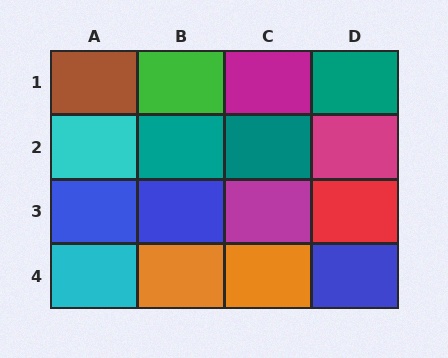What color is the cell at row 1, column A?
Brown.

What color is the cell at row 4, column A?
Cyan.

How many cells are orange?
2 cells are orange.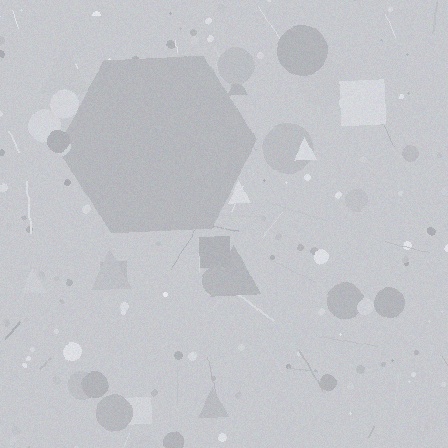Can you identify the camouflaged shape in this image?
The camouflaged shape is a hexagon.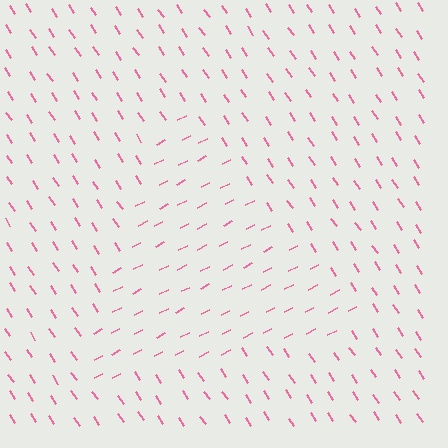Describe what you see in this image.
The image is filled with small pink line segments. A triangle region in the image has lines oriented differently from the surrounding lines, creating a visible texture boundary.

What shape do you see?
I see a triangle.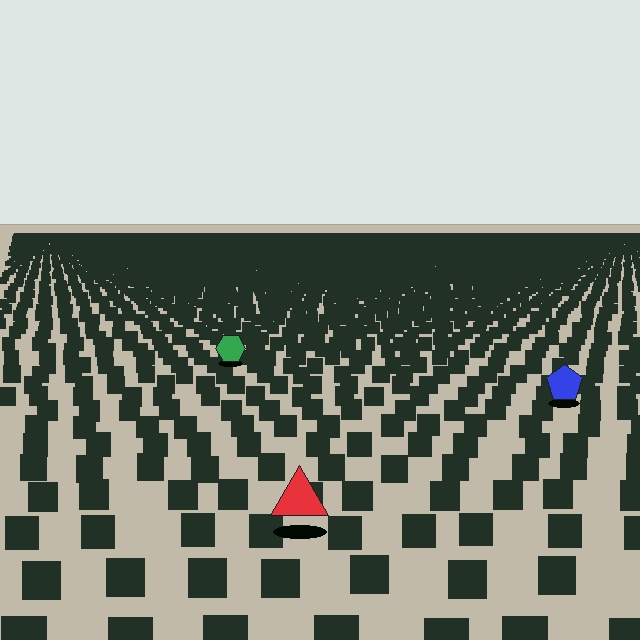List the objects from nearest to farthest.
From nearest to farthest: the red triangle, the blue pentagon, the green hexagon.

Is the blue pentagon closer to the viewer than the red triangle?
No. The red triangle is closer — you can tell from the texture gradient: the ground texture is coarser near it.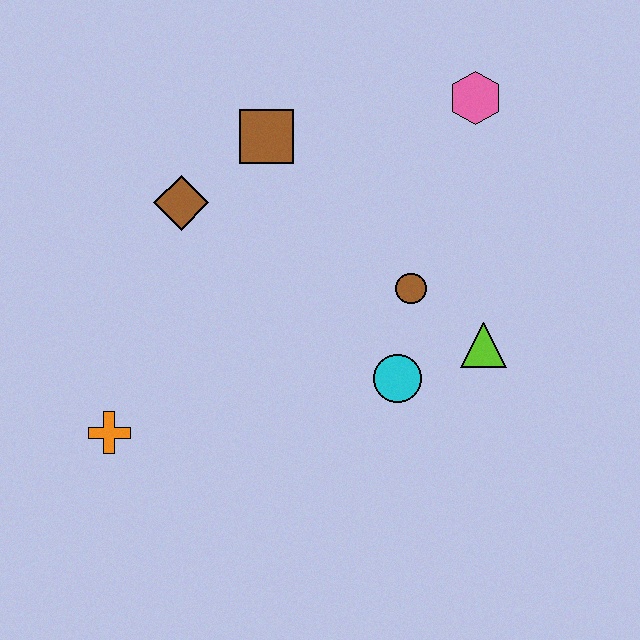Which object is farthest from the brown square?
The orange cross is farthest from the brown square.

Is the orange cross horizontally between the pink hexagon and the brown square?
No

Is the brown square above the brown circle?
Yes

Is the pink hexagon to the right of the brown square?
Yes